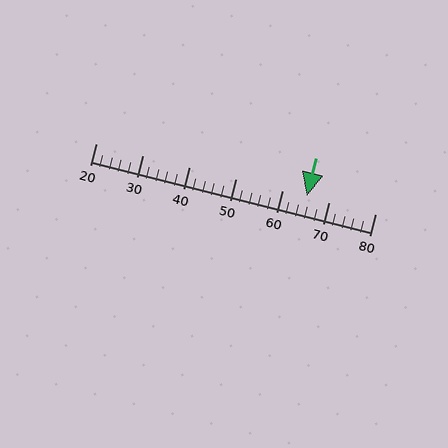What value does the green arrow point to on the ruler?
The green arrow points to approximately 65.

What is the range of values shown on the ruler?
The ruler shows values from 20 to 80.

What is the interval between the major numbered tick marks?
The major tick marks are spaced 10 units apart.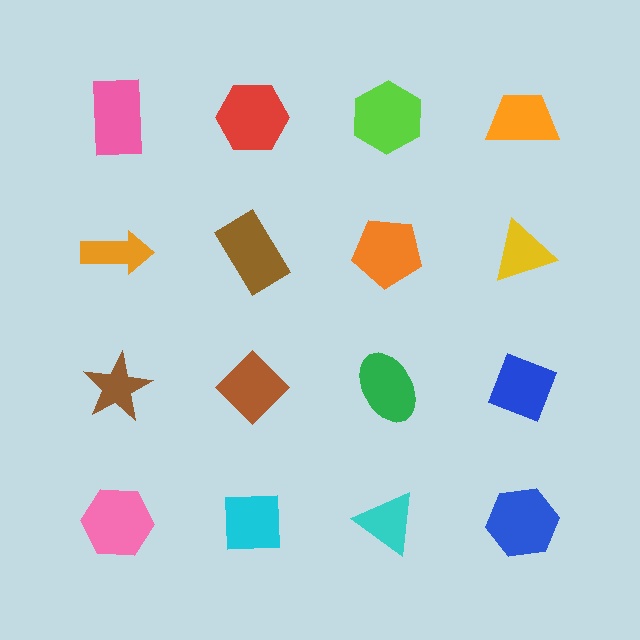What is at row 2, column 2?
A brown rectangle.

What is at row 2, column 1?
An orange arrow.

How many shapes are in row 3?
4 shapes.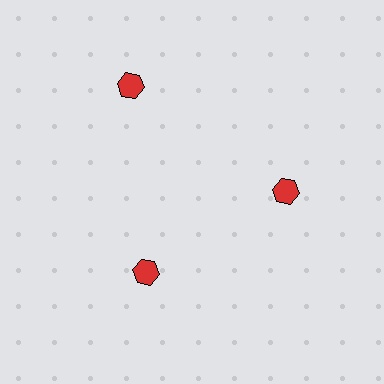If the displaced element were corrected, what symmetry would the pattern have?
It would have 3-fold rotational symmetry — the pattern would map onto itself every 120 degrees.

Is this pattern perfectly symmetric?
No. The 3 red hexagons are arranged in a ring, but one element near the 11 o'clock position is pushed outward from the center, breaking the 3-fold rotational symmetry.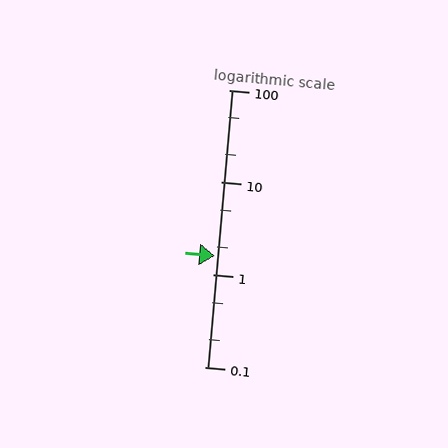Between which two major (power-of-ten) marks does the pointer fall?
The pointer is between 1 and 10.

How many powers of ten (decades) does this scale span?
The scale spans 3 decades, from 0.1 to 100.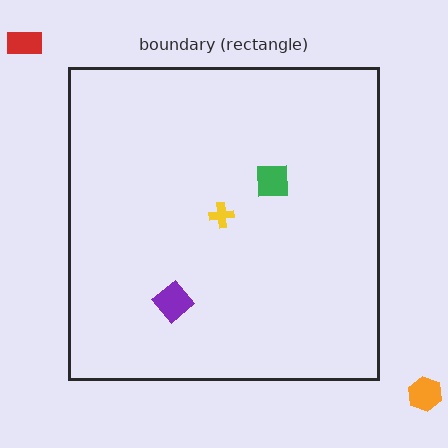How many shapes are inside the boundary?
3 inside, 2 outside.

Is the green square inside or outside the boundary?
Inside.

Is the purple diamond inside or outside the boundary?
Inside.